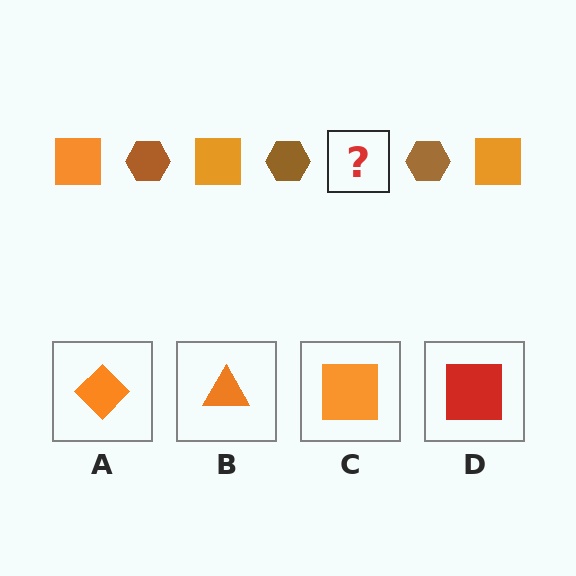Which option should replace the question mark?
Option C.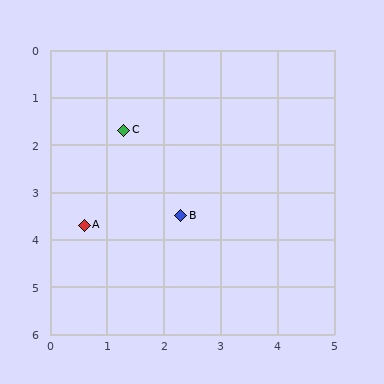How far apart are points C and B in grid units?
Points C and B are about 2.1 grid units apart.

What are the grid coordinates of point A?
Point A is at approximately (0.6, 3.7).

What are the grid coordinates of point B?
Point B is at approximately (2.3, 3.5).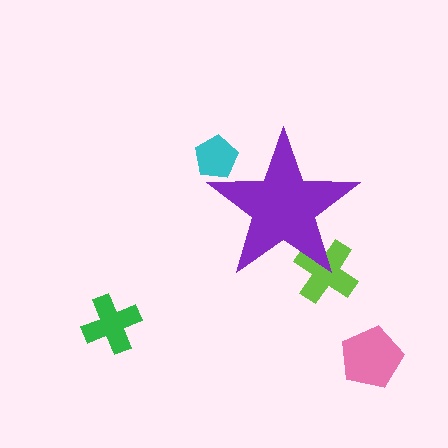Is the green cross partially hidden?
No, the green cross is fully visible.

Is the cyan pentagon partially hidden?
Yes, the cyan pentagon is partially hidden behind the purple star.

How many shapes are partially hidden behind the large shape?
2 shapes are partially hidden.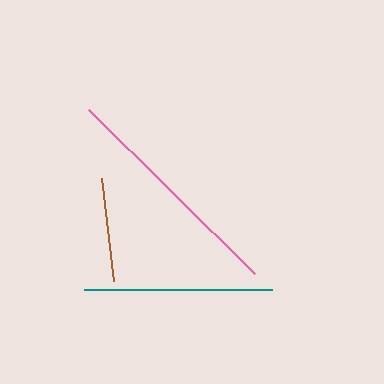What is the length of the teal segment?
The teal segment is approximately 188 pixels long.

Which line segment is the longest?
The pink line is the longest at approximately 234 pixels.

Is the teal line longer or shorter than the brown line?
The teal line is longer than the brown line.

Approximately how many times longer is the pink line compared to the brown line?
The pink line is approximately 2.3 times the length of the brown line.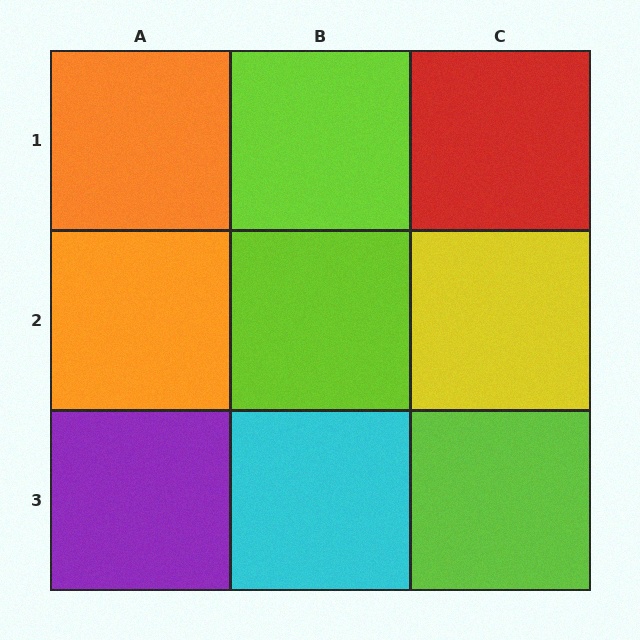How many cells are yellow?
1 cell is yellow.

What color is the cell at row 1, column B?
Lime.